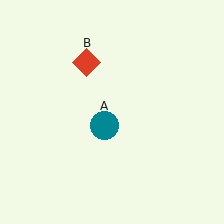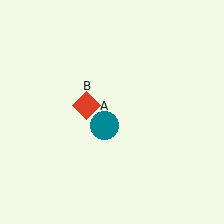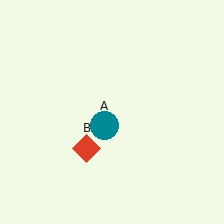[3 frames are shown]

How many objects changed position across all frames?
1 object changed position: red diamond (object B).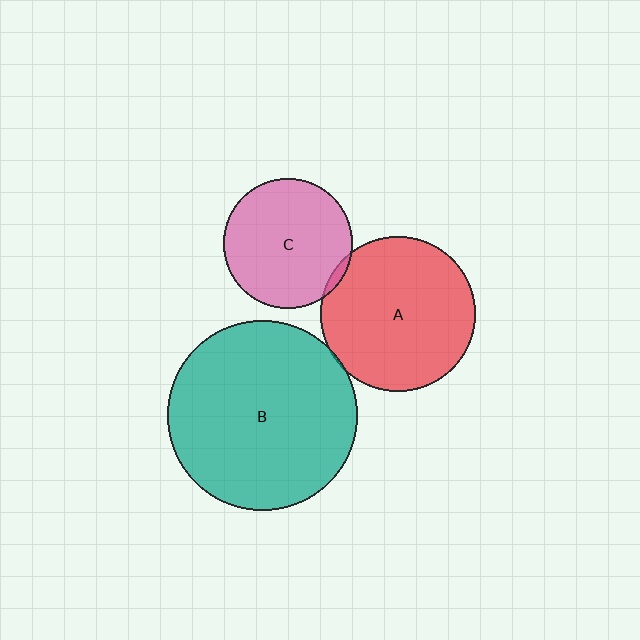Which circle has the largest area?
Circle B (teal).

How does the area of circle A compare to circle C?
Approximately 1.4 times.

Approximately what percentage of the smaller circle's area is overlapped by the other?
Approximately 5%.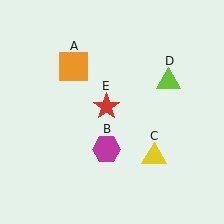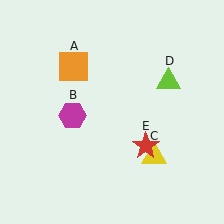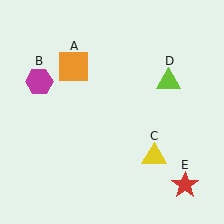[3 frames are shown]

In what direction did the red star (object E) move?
The red star (object E) moved down and to the right.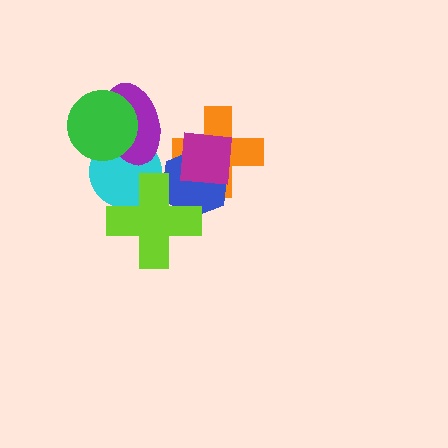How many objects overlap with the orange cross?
2 objects overlap with the orange cross.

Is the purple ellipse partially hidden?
Yes, it is partially covered by another shape.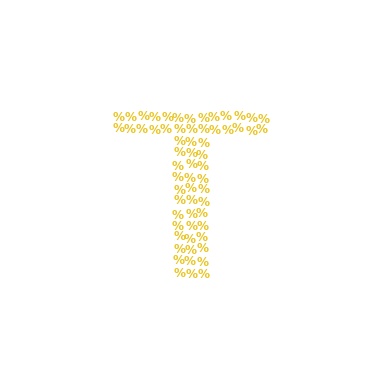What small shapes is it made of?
It is made of small percent signs.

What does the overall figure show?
The overall figure shows the letter T.